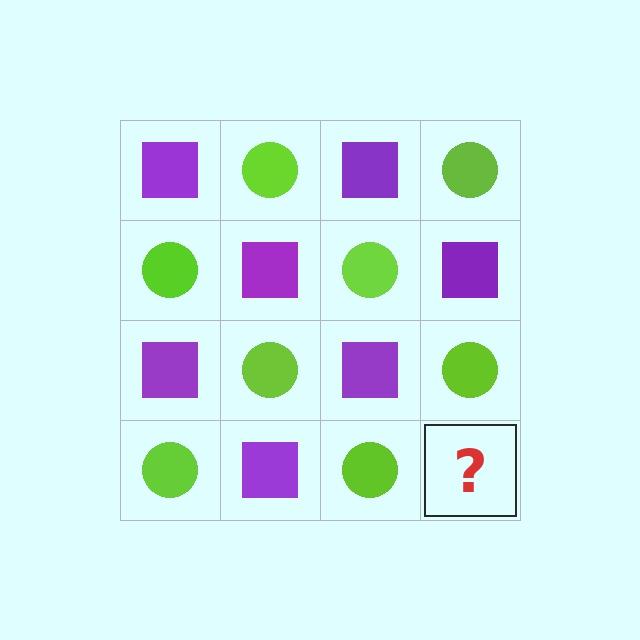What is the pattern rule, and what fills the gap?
The rule is that it alternates purple square and lime circle in a checkerboard pattern. The gap should be filled with a purple square.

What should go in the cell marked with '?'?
The missing cell should contain a purple square.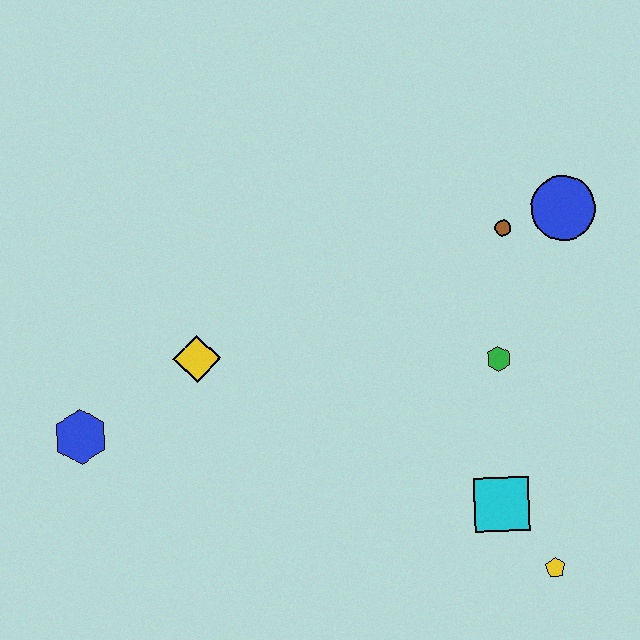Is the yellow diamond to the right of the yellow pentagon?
No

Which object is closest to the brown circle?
The blue circle is closest to the brown circle.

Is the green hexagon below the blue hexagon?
No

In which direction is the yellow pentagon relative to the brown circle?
The yellow pentagon is below the brown circle.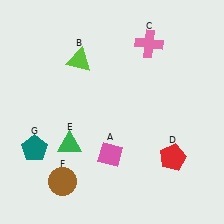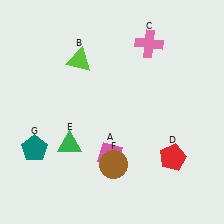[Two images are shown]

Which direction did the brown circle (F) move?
The brown circle (F) moved right.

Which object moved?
The brown circle (F) moved right.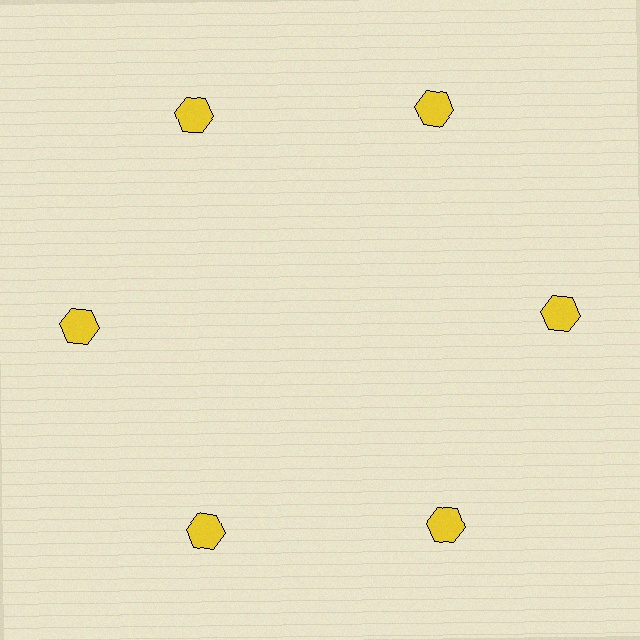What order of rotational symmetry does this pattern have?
This pattern has 6-fold rotational symmetry.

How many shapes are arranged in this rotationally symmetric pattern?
There are 6 shapes, arranged in 6 groups of 1.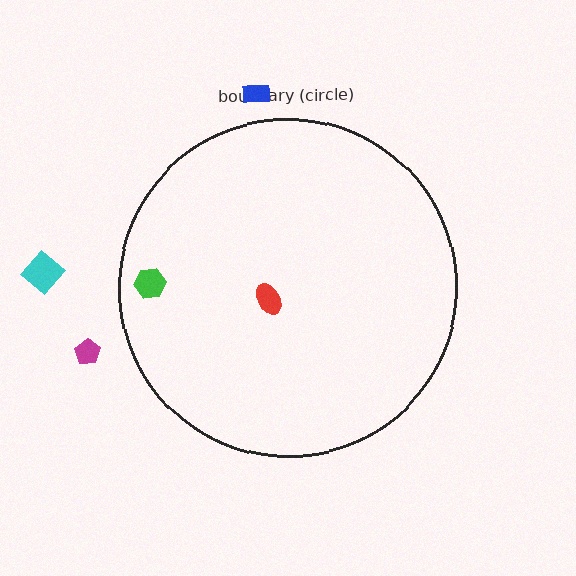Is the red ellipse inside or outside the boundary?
Inside.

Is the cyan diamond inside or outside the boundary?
Outside.